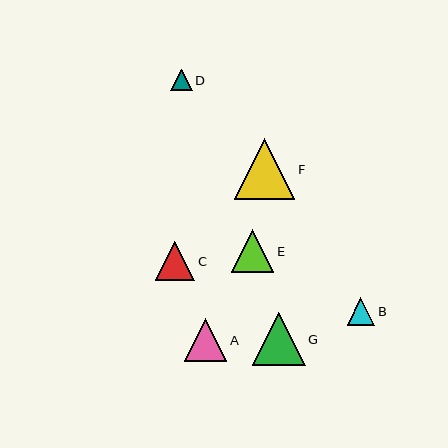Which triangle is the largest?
Triangle F is the largest with a size of approximately 61 pixels.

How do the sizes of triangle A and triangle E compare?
Triangle A and triangle E are approximately the same size.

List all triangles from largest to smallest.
From largest to smallest: F, G, A, E, C, B, D.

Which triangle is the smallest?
Triangle D is the smallest with a size of approximately 22 pixels.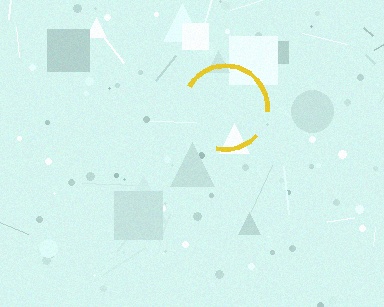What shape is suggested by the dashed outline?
The dashed outline suggests a circle.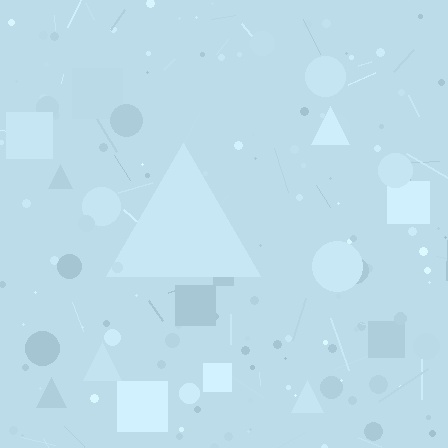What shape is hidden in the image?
A triangle is hidden in the image.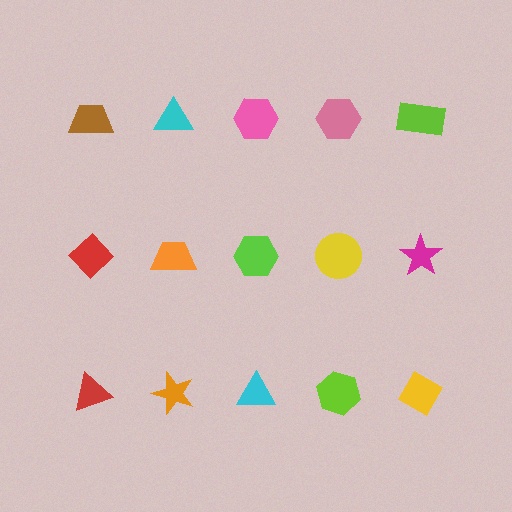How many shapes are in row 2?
5 shapes.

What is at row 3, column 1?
A red triangle.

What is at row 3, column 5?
A yellow diamond.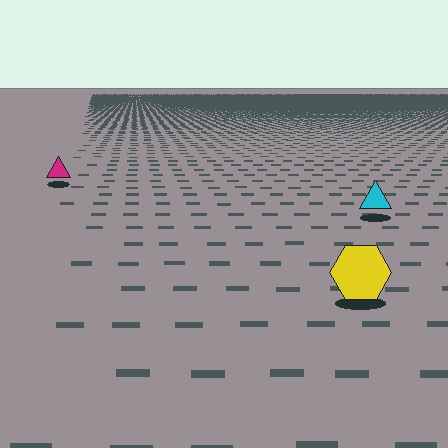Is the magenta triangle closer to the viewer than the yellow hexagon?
No. The yellow hexagon is closer — you can tell from the texture gradient: the ground texture is coarser near it.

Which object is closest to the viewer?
The yellow hexagon is closest. The texture marks near it are larger and more spread out.